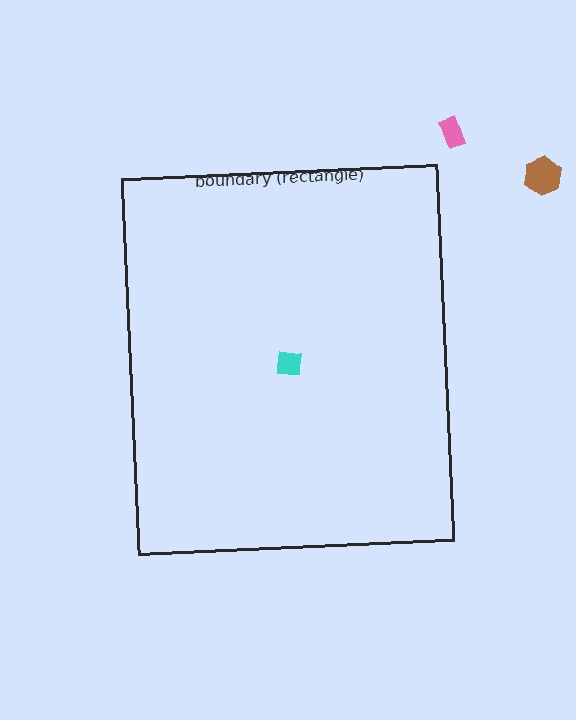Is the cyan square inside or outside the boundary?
Inside.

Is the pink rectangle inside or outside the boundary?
Outside.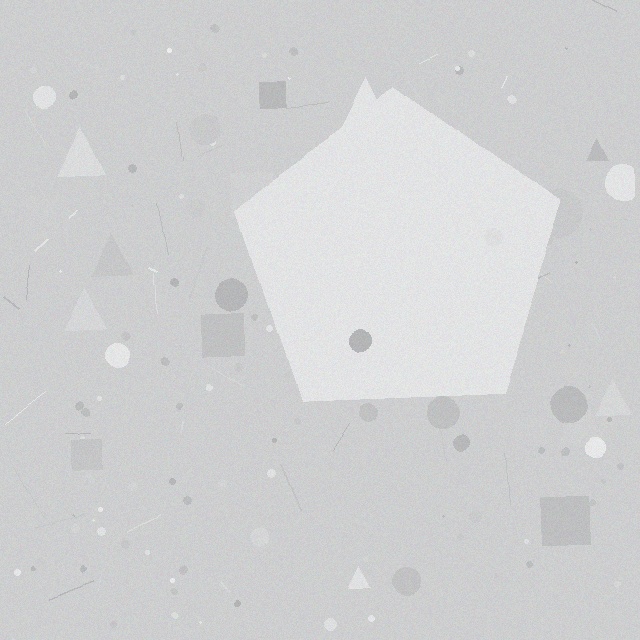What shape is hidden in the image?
A pentagon is hidden in the image.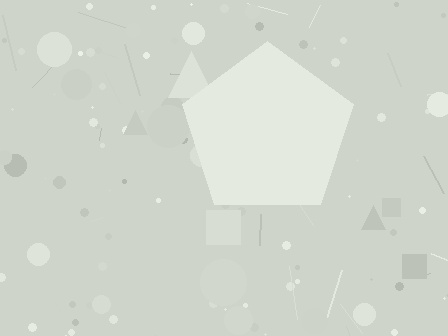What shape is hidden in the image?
A pentagon is hidden in the image.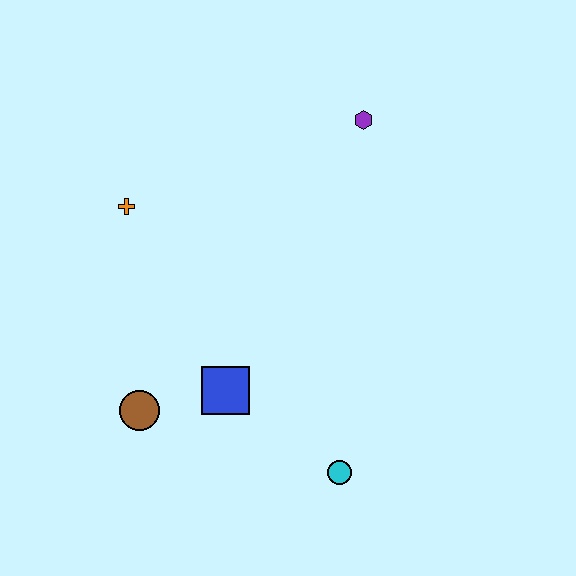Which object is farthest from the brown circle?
The purple hexagon is farthest from the brown circle.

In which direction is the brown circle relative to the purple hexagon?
The brown circle is below the purple hexagon.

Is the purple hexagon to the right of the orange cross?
Yes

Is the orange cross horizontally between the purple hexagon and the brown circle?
No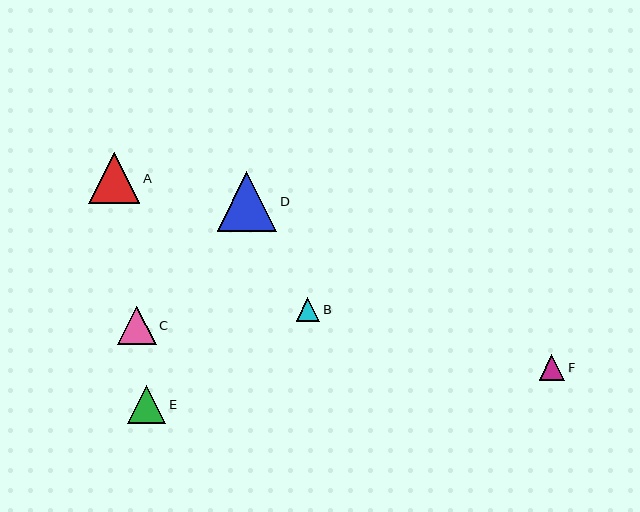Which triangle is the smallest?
Triangle B is the smallest with a size of approximately 23 pixels.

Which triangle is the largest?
Triangle D is the largest with a size of approximately 59 pixels.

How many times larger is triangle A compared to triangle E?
Triangle A is approximately 1.3 times the size of triangle E.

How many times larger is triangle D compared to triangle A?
Triangle D is approximately 1.2 times the size of triangle A.